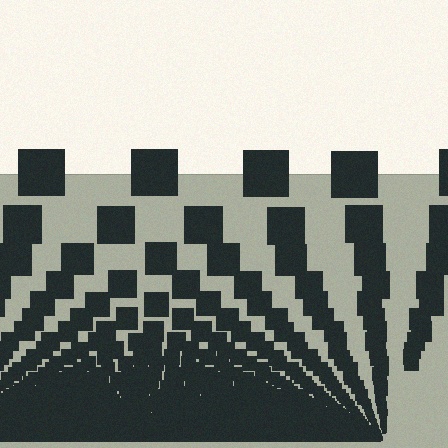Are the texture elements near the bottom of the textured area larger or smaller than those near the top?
Smaller. The gradient is inverted — elements near the bottom are smaller and denser.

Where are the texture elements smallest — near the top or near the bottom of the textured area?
Near the bottom.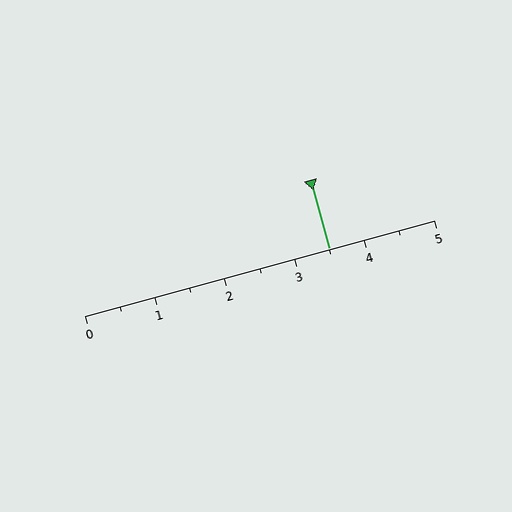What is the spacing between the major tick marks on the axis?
The major ticks are spaced 1 apart.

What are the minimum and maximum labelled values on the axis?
The axis runs from 0 to 5.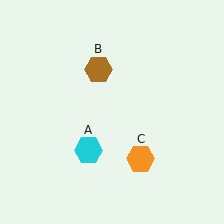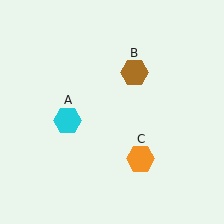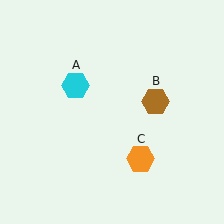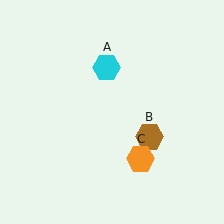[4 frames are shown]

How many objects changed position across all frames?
2 objects changed position: cyan hexagon (object A), brown hexagon (object B).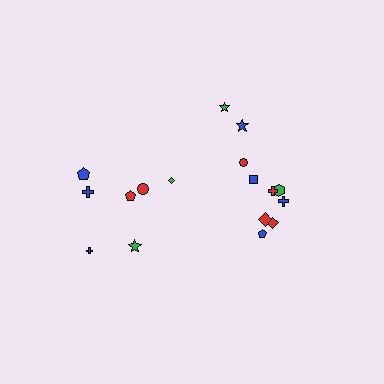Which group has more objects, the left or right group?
The right group.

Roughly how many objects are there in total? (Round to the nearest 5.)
Roughly 15 objects in total.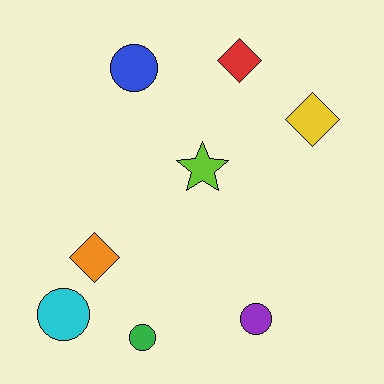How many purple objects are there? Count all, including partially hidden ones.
There is 1 purple object.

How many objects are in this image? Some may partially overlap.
There are 8 objects.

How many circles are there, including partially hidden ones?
There are 4 circles.